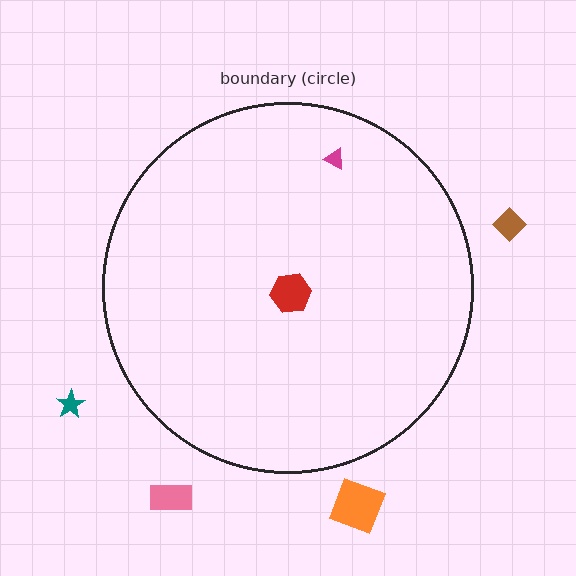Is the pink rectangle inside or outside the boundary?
Outside.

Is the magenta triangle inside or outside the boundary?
Inside.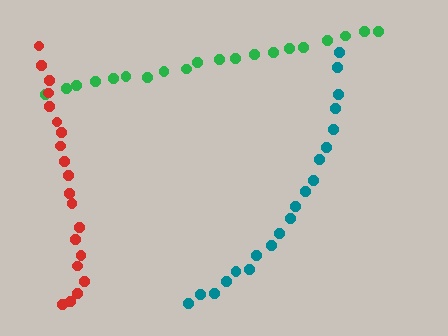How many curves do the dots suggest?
There are 3 distinct paths.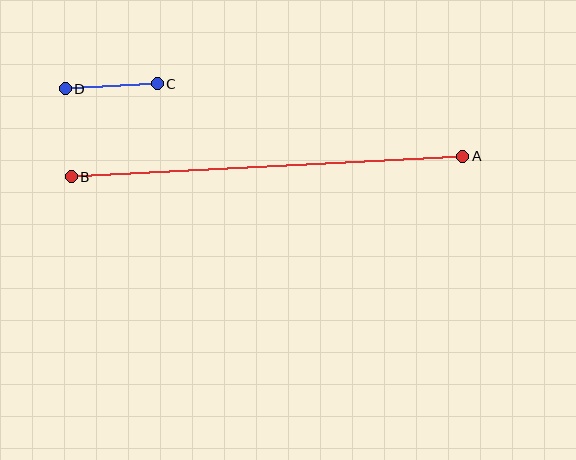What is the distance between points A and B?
The distance is approximately 392 pixels.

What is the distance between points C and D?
The distance is approximately 92 pixels.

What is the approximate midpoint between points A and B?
The midpoint is at approximately (267, 167) pixels.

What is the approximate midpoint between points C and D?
The midpoint is at approximately (111, 86) pixels.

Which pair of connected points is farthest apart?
Points A and B are farthest apart.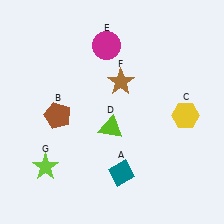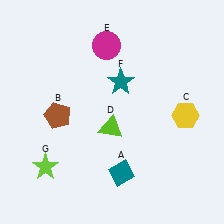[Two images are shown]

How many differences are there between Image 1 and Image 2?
There is 1 difference between the two images.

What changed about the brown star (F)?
In Image 1, F is brown. In Image 2, it changed to teal.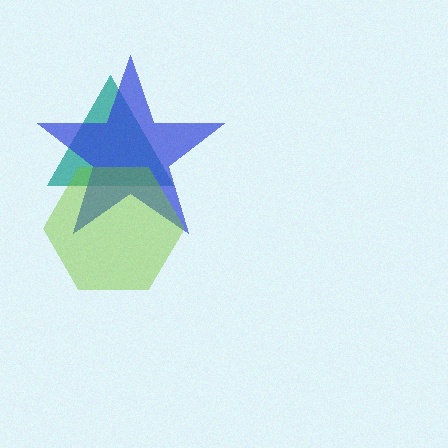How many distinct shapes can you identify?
There are 3 distinct shapes: a teal triangle, a blue star, a lime hexagon.